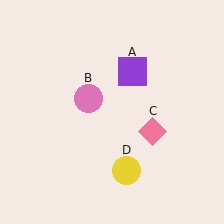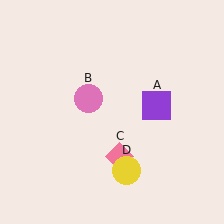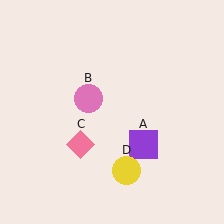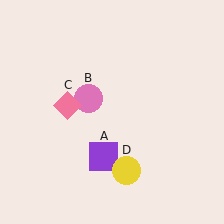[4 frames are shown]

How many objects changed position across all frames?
2 objects changed position: purple square (object A), pink diamond (object C).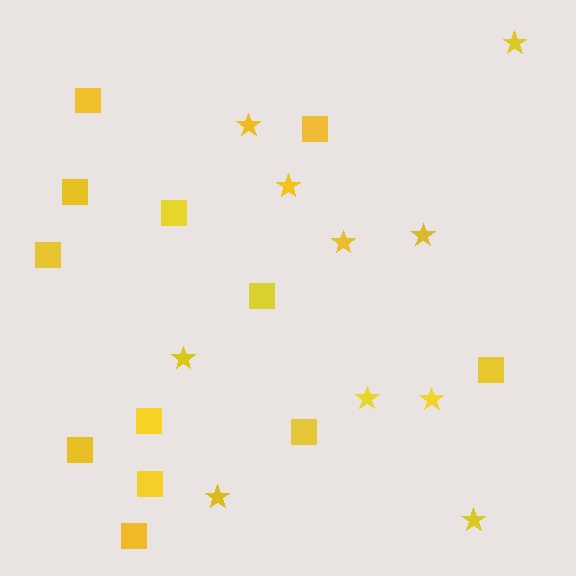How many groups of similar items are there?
There are 2 groups: one group of stars (10) and one group of squares (12).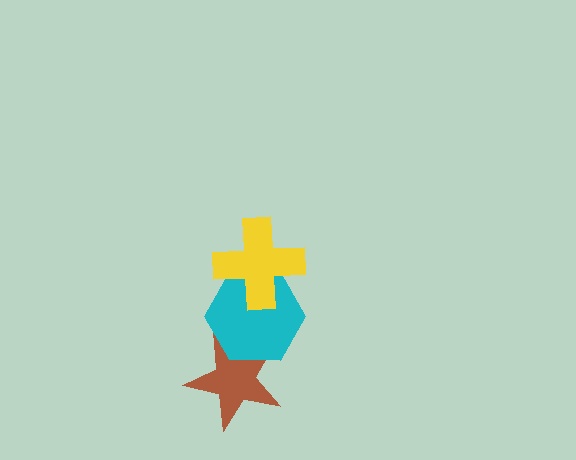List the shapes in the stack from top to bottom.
From top to bottom: the yellow cross, the cyan hexagon, the brown star.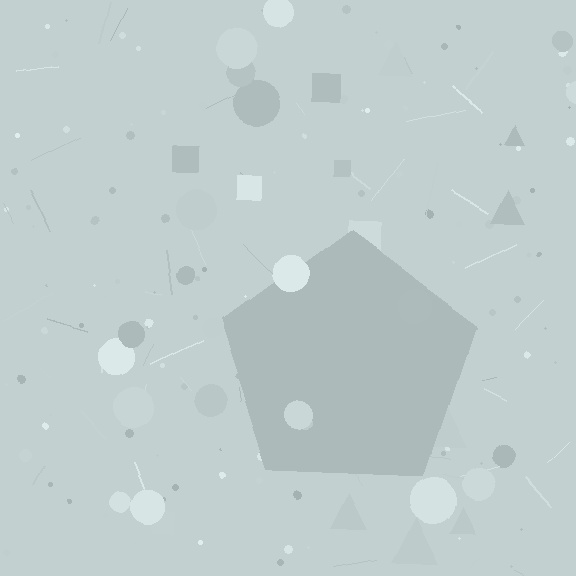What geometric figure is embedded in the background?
A pentagon is embedded in the background.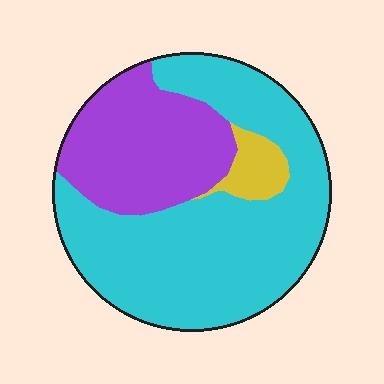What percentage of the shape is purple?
Purple covers about 30% of the shape.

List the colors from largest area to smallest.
From largest to smallest: cyan, purple, yellow.